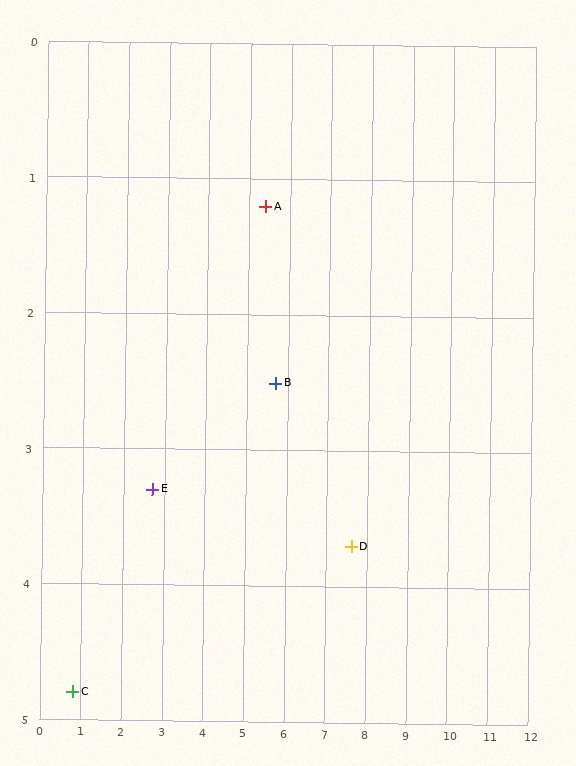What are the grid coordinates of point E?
Point E is at approximately (2.7, 3.3).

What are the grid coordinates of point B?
Point B is at approximately (5.7, 2.5).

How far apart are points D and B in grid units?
Points D and B are about 2.2 grid units apart.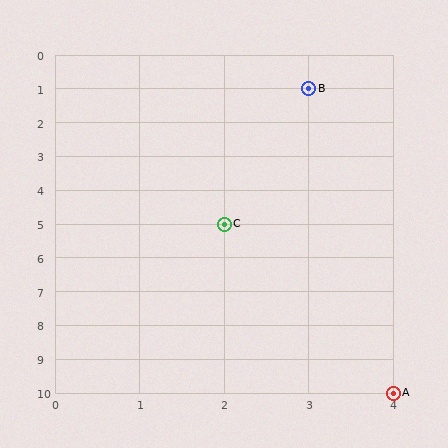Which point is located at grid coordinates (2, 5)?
Point C is at (2, 5).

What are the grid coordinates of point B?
Point B is at grid coordinates (3, 1).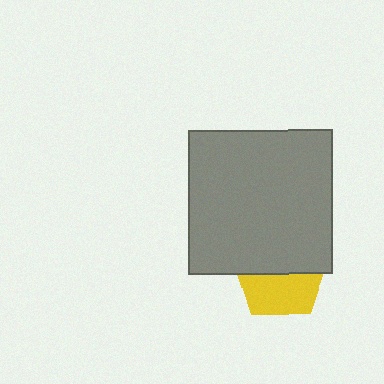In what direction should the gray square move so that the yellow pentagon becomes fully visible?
The gray square should move up. That is the shortest direction to clear the overlap and leave the yellow pentagon fully visible.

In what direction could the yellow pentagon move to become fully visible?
The yellow pentagon could move down. That would shift it out from behind the gray square entirely.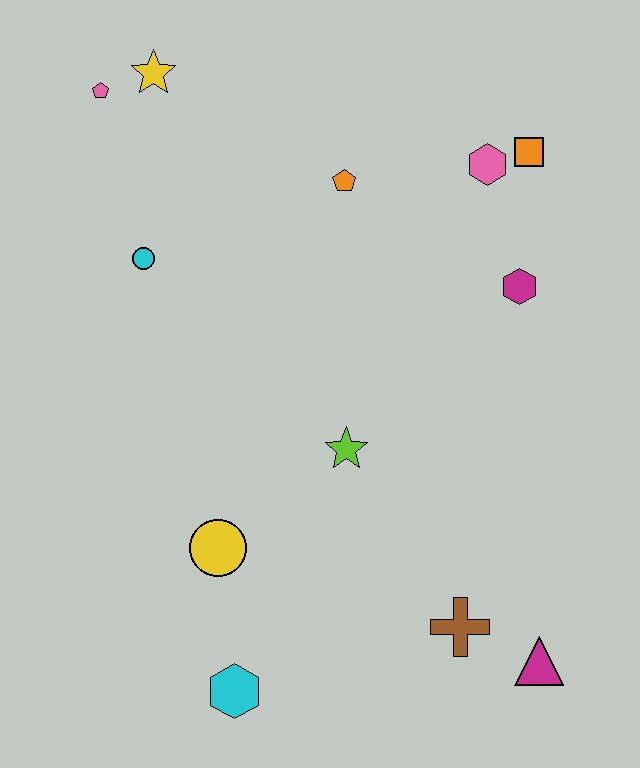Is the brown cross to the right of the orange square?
No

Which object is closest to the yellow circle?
The cyan hexagon is closest to the yellow circle.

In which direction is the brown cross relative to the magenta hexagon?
The brown cross is below the magenta hexagon.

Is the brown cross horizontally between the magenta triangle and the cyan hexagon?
Yes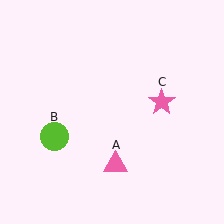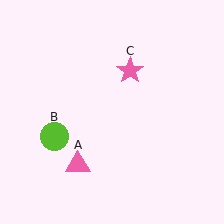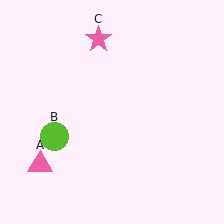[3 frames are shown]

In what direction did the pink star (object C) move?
The pink star (object C) moved up and to the left.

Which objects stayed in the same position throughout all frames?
Lime circle (object B) remained stationary.